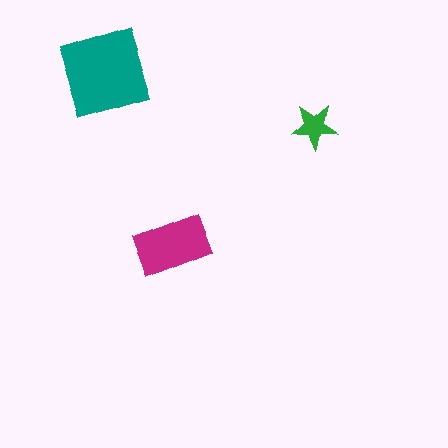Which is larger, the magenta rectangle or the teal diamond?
The teal diamond.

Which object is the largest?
The teal diamond.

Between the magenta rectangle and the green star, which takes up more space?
The magenta rectangle.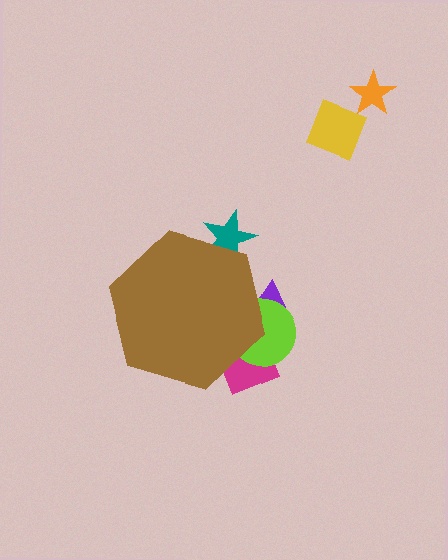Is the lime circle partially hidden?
Yes, the lime circle is partially hidden behind the brown hexagon.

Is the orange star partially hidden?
No, the orange star is fully visible.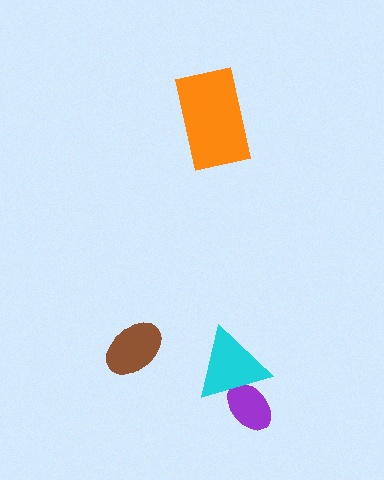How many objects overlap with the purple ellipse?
1 object overlaps with the purple ellipse.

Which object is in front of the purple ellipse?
The cyan triangle is in front of the purple ellipse.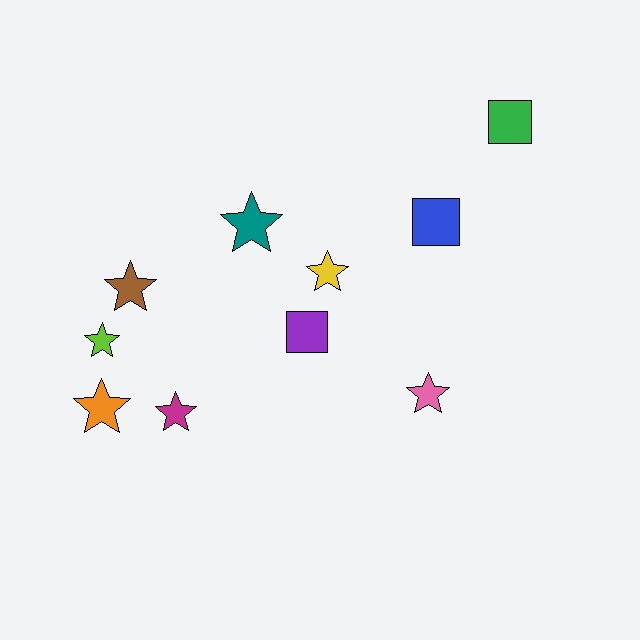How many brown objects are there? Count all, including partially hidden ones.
There is 1 brown object.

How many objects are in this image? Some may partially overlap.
There are 10 objects.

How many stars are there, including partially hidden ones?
There are 7 stars.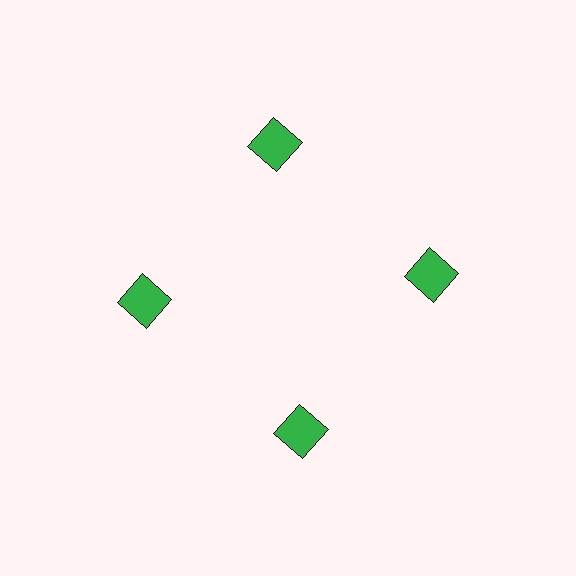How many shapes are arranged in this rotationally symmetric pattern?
There are 4 shapes, arranged in 4 groups of 1.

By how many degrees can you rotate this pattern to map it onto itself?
The pattern maps onto itself every 90 degrees of rotation.